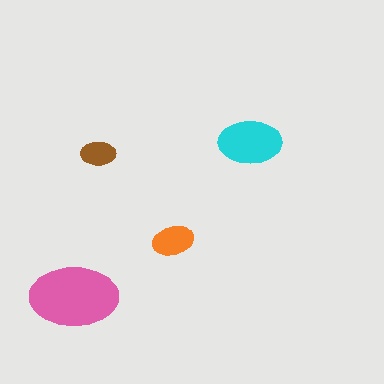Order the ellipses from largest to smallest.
the pink one, the cyan one, the orange one, the brown one.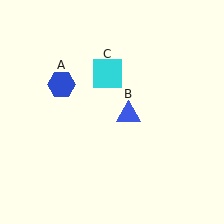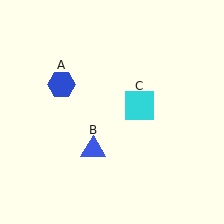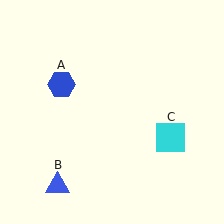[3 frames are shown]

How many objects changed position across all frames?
2 objects changed position: blue triangle (object B), cyan square (object C).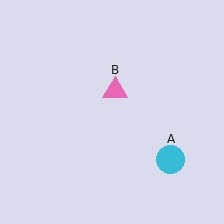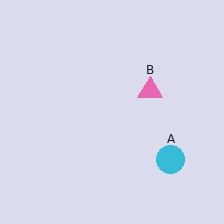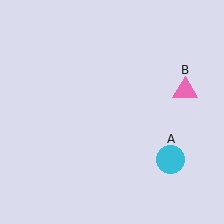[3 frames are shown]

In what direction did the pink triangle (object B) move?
The pink triangle (object B) moved right.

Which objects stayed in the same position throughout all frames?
Cyan circle (object A) remained stationary.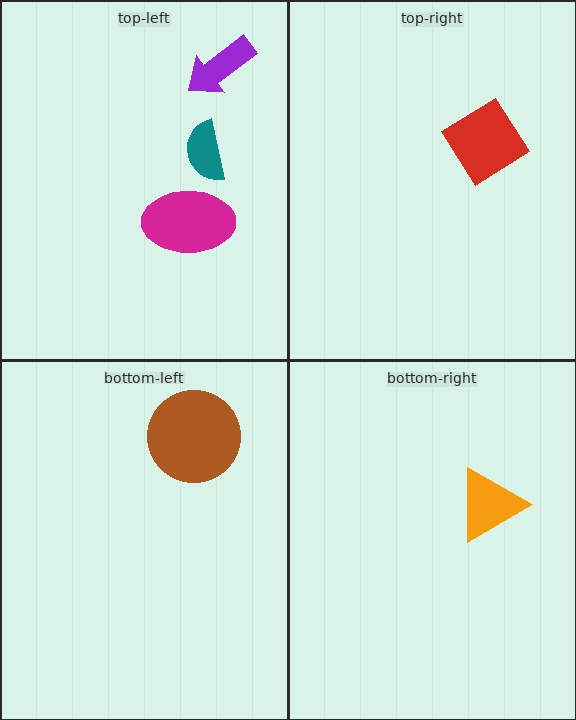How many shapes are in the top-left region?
3.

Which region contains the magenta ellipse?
The top-left region.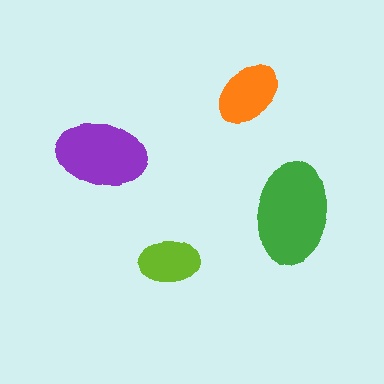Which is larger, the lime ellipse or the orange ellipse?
The orange one.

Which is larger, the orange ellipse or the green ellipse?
The green one.